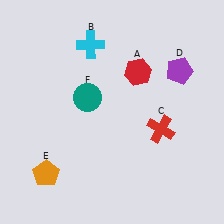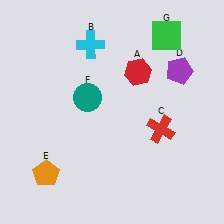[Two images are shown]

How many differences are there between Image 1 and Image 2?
There is 1 difference between the two images.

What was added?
A green square (G) was added in Image 2.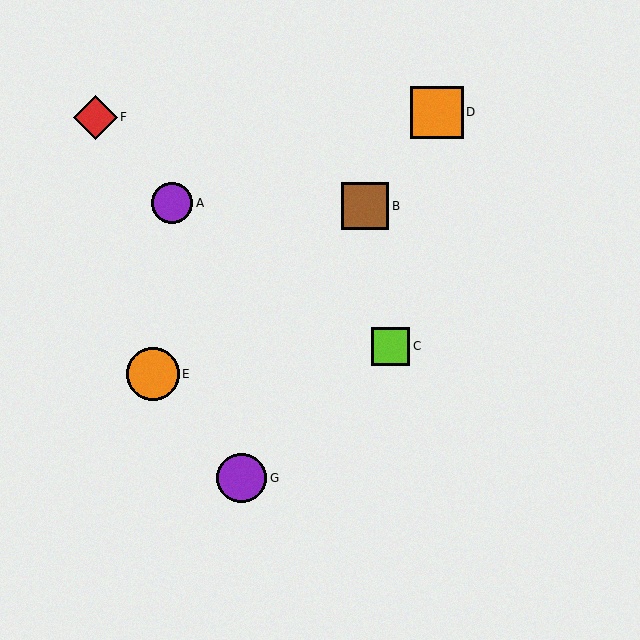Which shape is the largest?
The orange circle (labeled E) is the largest.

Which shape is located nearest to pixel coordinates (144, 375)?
The orange circle (labeled E) at (153, 374) is nearest to that location.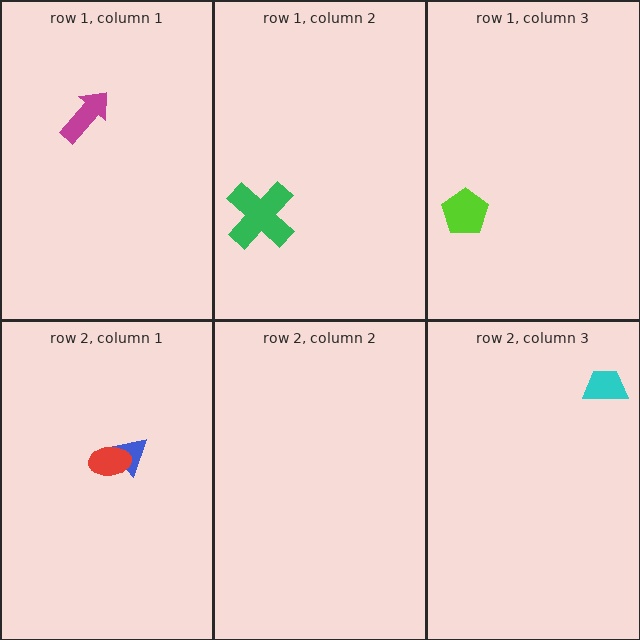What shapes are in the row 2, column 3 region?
The cyan trapezoid.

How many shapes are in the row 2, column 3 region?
1.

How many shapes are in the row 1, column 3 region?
1.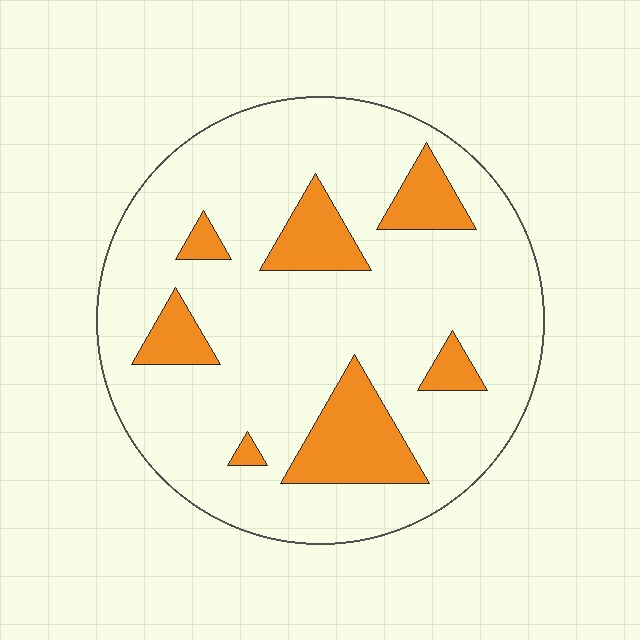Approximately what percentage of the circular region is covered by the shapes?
Approximately 20%.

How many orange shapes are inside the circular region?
7.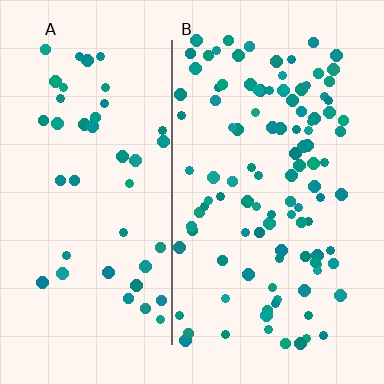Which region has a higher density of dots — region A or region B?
B (the right).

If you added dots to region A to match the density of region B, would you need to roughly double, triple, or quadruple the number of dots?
Approximately double.